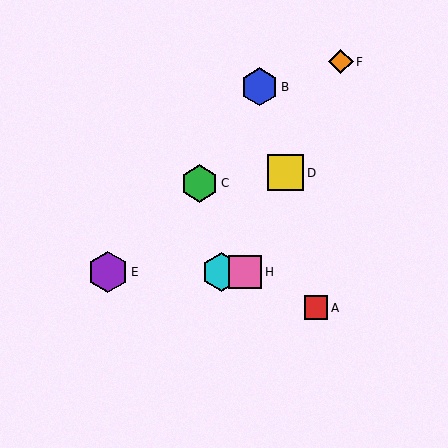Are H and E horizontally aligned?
Yes, both are at y≈272.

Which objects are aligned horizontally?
Objects E, G, H are aligned horizontally.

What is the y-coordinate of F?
Object F is at y≈62.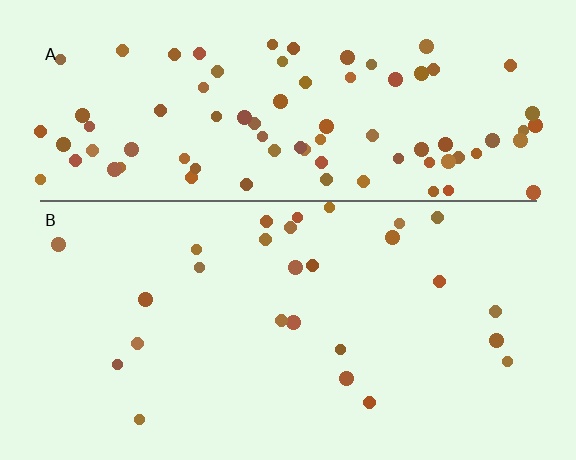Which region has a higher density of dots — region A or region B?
A (the top).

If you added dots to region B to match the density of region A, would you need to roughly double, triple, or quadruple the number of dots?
Approximately triple.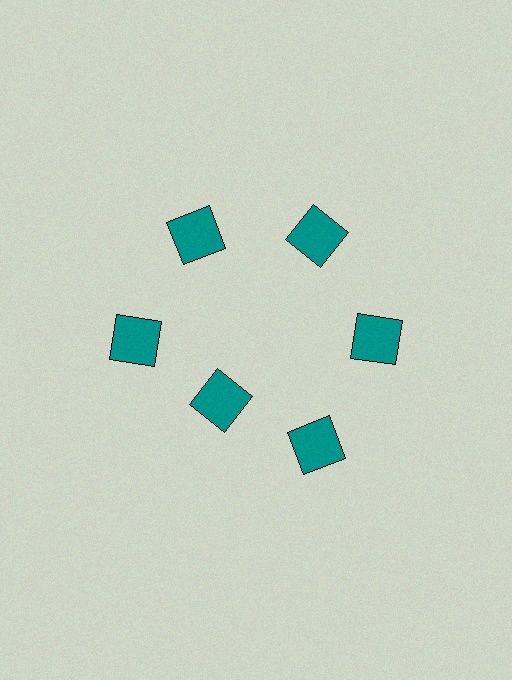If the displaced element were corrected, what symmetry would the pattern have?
It would have 6-fold rotational symmetry — the pattern would map onto itself every 60 degrees.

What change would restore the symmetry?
The symmetry would be restored by moving it outward, back onto the ring so that all 6 squares sit at equal angles and equal distance from the center.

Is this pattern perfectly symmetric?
No. The 6 teal squares are arranged in a ring, but one element near the 7 o'clock position is pulled inward toward the center, breaking the 6-fold rotational symmetry.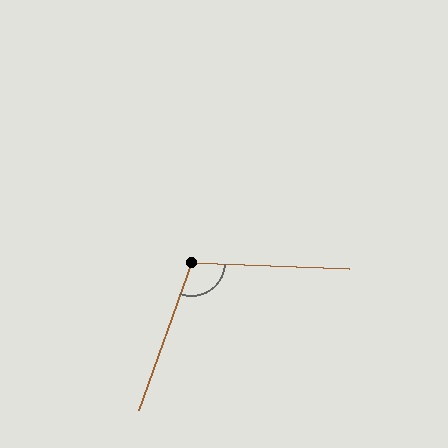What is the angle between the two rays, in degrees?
Approximately 108 degrees.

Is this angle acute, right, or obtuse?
It is obtuse.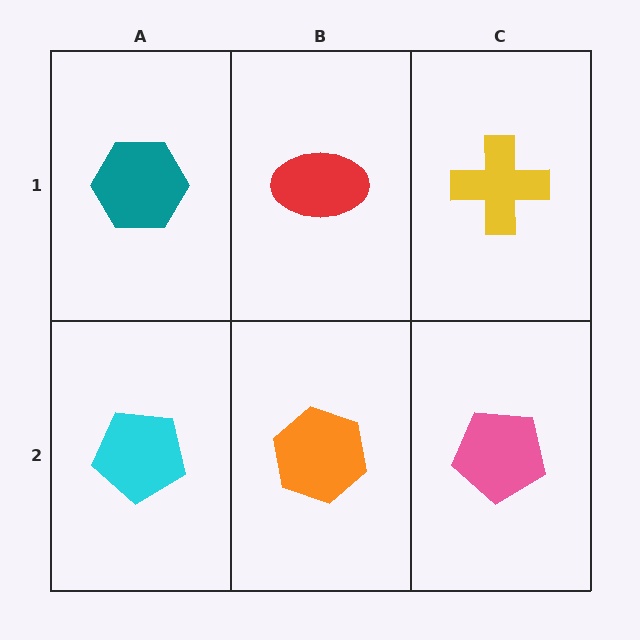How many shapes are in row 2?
3 shapes.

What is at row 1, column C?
A yellow cross.